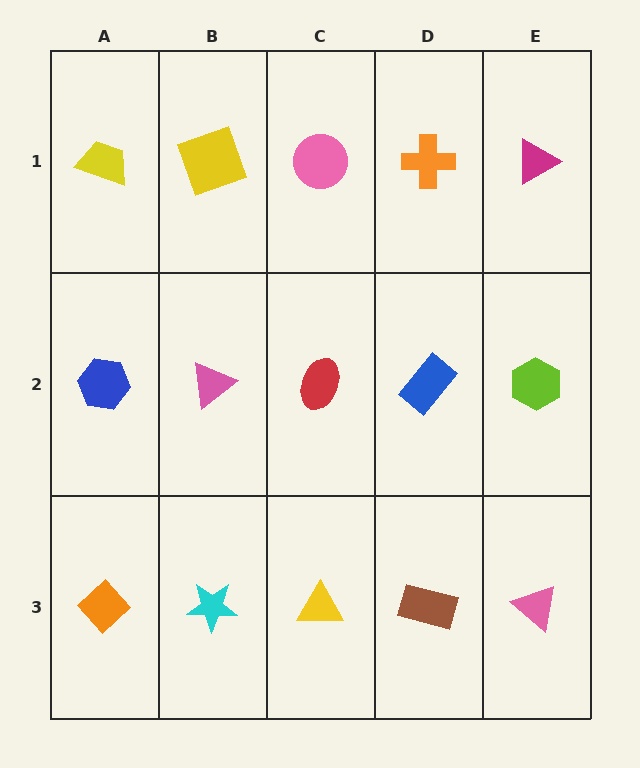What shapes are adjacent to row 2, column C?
A pink circle (row 1, column C), a yellow triangle (row 3, column C), a pink triangle (row 2, column B), a blue rectangle (row 2, column D).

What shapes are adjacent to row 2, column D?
An orange cross (row 1, column D), a brown rectangle (row 3, column D), a red ellipse (row 2, column C), a lime hexagon (row 2, column E).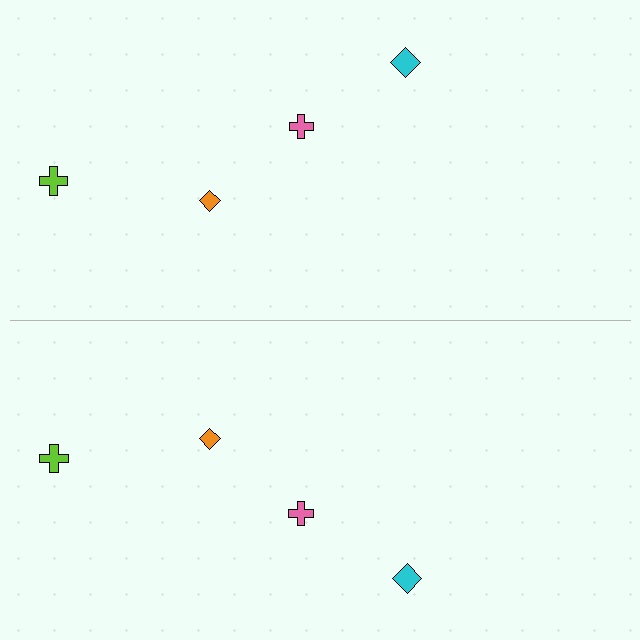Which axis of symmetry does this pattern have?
The pattern has a horizontal axis of symmetry running through the center of the image.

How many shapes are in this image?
There are 8 shapes in this image.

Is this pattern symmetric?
Yes, this pattern has bilateral (reflection) symmetry.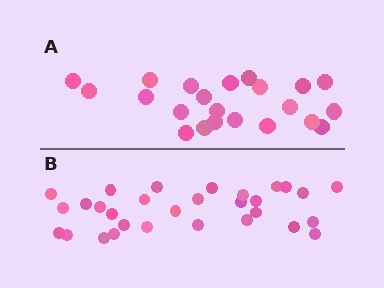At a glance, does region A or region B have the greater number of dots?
Region B (the bottom region) has more dots.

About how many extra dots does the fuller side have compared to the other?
Region B has roughly 8 or so more dots than region A.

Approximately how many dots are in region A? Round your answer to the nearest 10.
About 20 dots. (The exact count is 22, which rounds to 20.)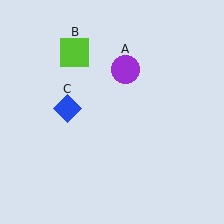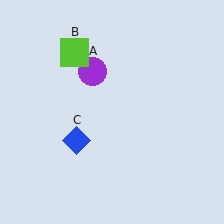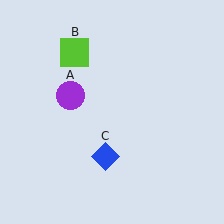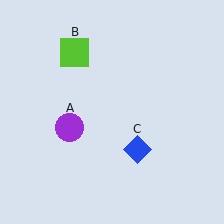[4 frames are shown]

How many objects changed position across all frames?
2 objects changed position: purple circle (object A), blue diamond (object C).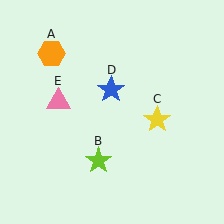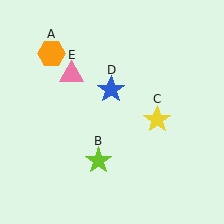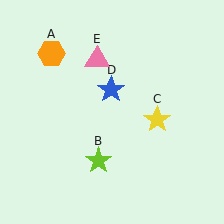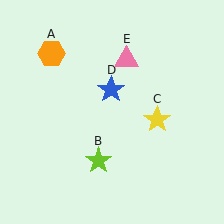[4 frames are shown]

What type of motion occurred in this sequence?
The pink triangle (object E) rotated clockwise around the center of the scene.